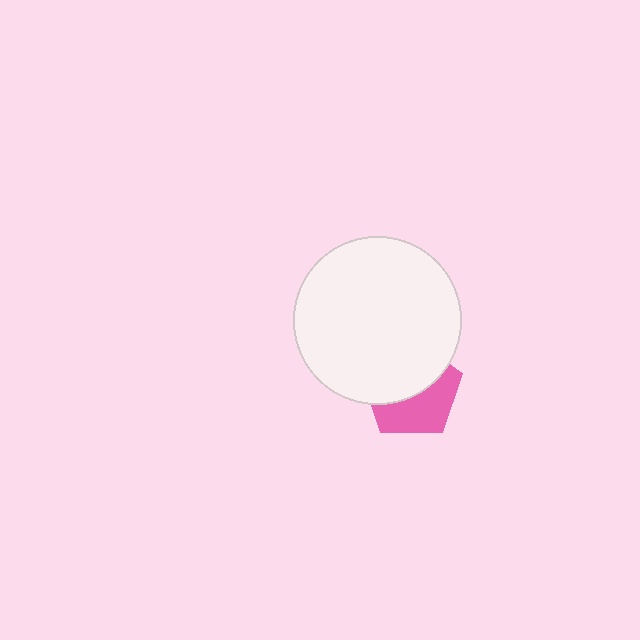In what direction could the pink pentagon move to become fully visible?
The pink pentagon could move down. That would shift it out from behind the white circle entirely.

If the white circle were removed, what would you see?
You would see the complete pink pentagon.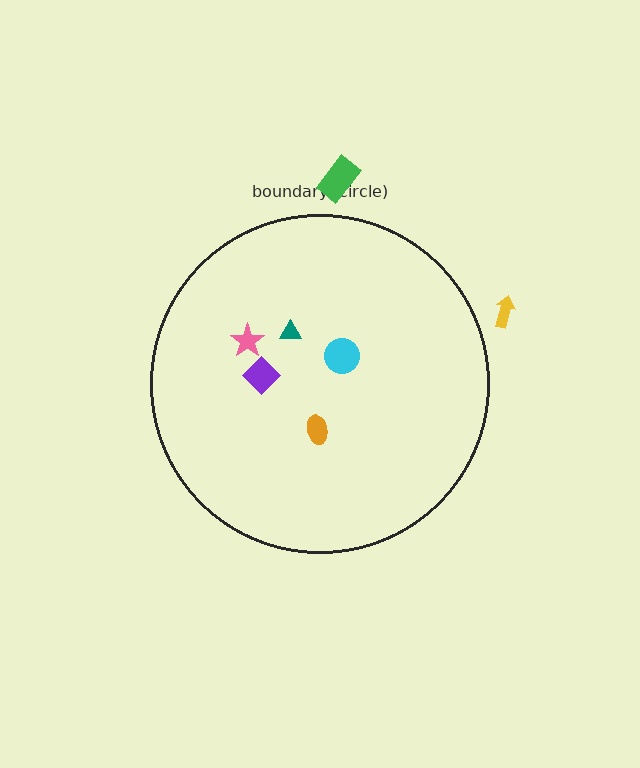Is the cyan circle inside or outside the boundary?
Inside.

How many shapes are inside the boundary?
5 inside, 2 outside.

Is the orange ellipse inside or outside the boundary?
Inside.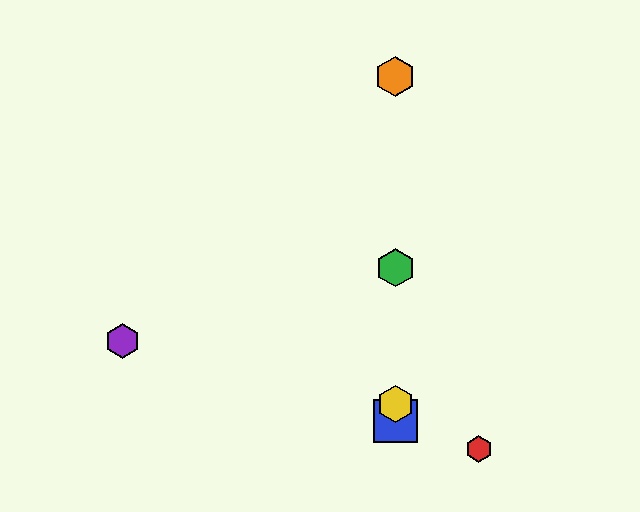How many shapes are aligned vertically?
4 shapes (the blue square, the green hexagon, the yellow hexagon, the orange hexagon) are aligned vertically.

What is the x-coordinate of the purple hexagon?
The purple hexagon is at x≈122.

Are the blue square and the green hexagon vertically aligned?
Yes, both are at x≈395.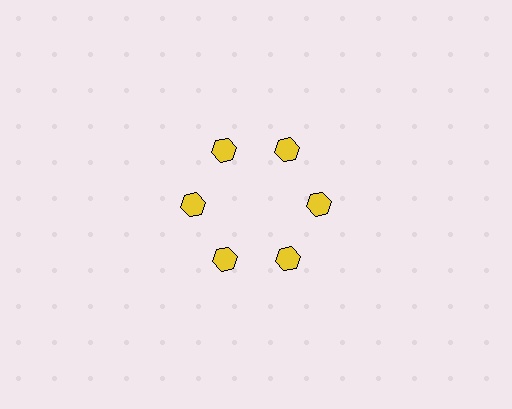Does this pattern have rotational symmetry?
Yes, this pattern has 6-fold rotational symmetry. It looks the same after rotating 60 degrees around the center.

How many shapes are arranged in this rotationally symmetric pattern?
There are 6 shapes, arranged in 6 groups of 1.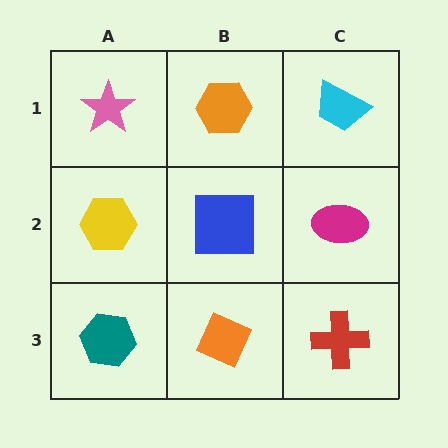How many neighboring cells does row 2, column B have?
4.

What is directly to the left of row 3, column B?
A teal hexagon.